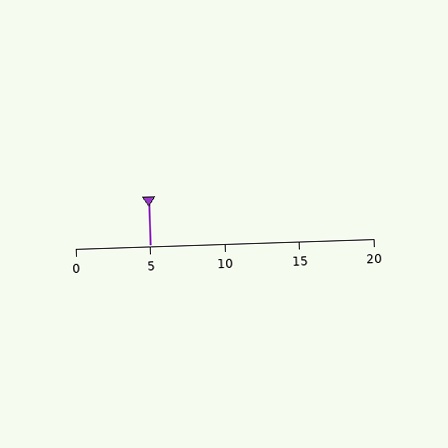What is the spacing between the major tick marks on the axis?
The major ticks are spaced 5 apart.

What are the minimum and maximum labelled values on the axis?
The axis runs from 0 to 20.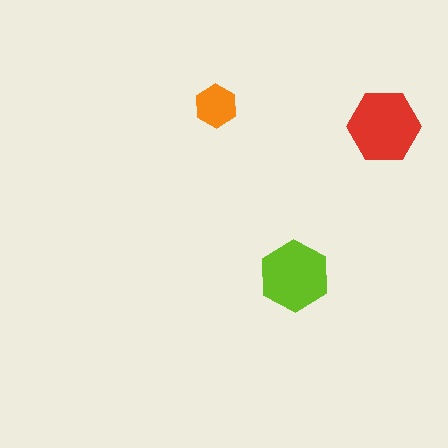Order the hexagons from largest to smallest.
the red one, the lime one, the orange one.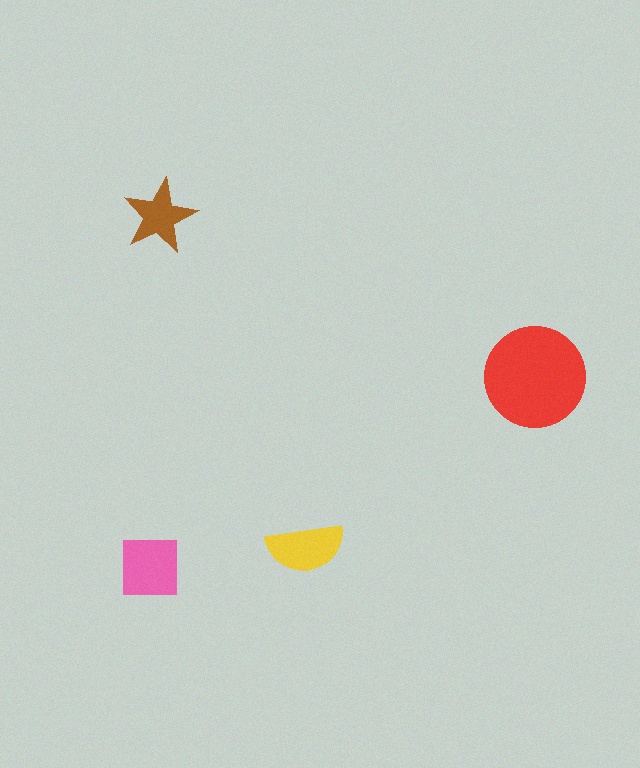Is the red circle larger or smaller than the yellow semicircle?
Larger.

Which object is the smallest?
The brown star.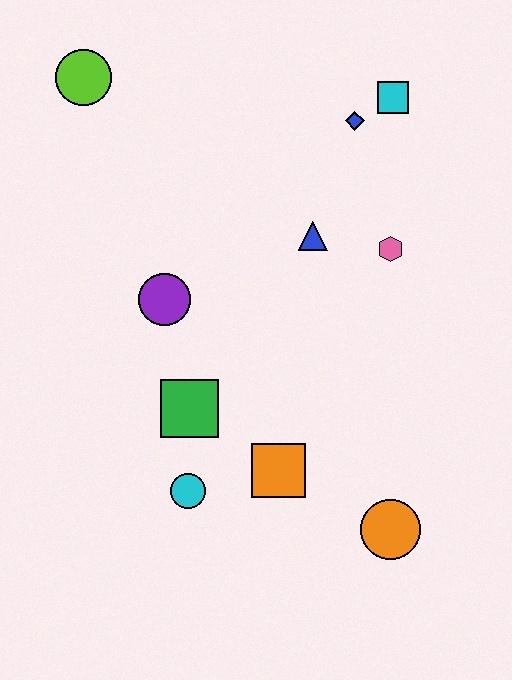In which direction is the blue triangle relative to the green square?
The blue triangle is above the green square.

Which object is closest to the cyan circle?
The green square is closest to the cyan circle.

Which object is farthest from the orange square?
The lime circle is farthest from the orange square.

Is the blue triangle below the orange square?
No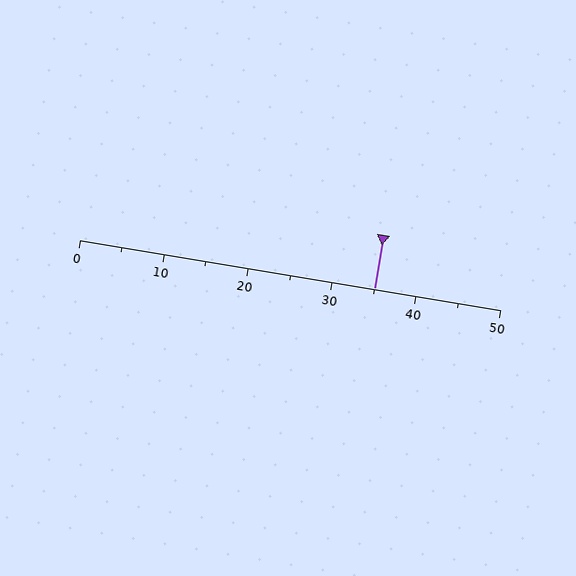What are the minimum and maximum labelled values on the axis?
The axis runs from 0 to 50.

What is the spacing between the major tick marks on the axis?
The major ticks are spaced 10 apart.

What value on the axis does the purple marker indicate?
The marker indicates approximately 35.